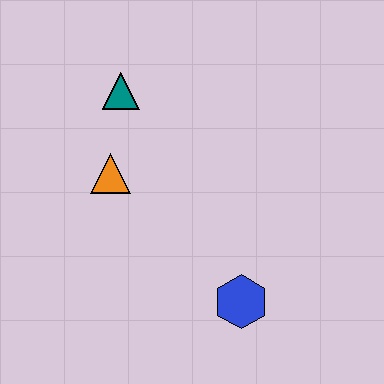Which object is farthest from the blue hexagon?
The teal triangle is farthest from the blue hexagon.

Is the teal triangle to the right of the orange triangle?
Yes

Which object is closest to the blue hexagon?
The orange triangle is closest to the blue hexagon.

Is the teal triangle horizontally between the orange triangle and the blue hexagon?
Yes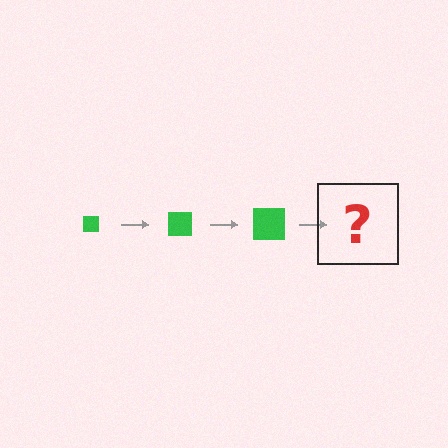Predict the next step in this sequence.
The next step is a green square, larger than the previous one.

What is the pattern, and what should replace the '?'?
The pattern is that the square gets progressively larger each step. The '?' should be a green square, larger than the previous one.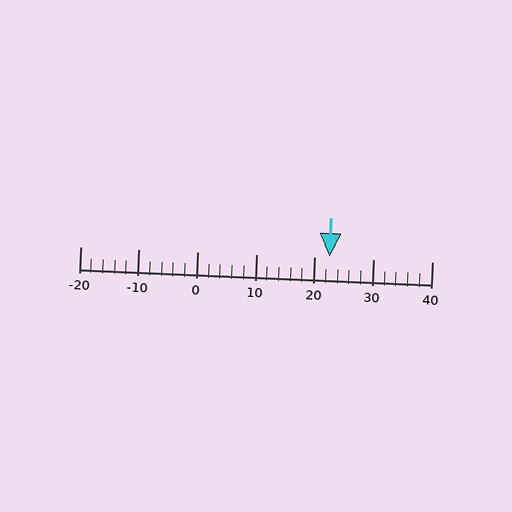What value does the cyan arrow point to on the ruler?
The cyan arrow points to approximately 22.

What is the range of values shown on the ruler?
The ruler shows values from -20 to 40.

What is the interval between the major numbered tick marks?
The major tick marks are spaced 10 units apart.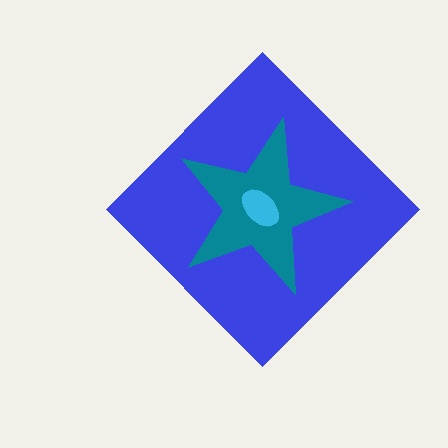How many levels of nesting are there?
3.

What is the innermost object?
The cyan ellipse.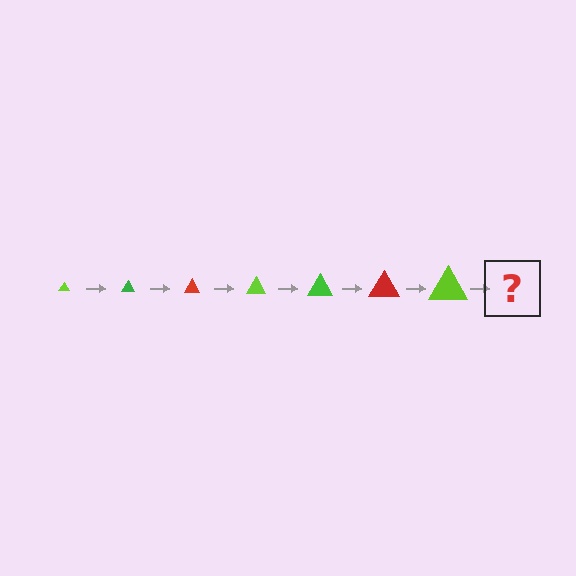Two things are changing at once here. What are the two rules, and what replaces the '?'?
The two rules are that the triangle grows larger each step and the color cycles through lime, green, and red. The '?' should be a green triangle, larger than the previous one.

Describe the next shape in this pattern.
It should be a green triangle, larger than the previous one.